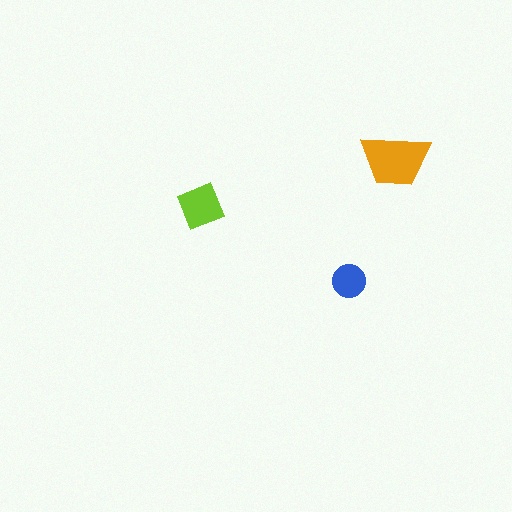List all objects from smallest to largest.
The blue circle, the lime diamond, the orange trapezoid.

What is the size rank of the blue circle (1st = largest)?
3rd.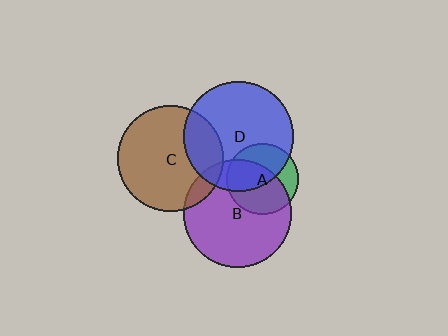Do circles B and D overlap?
Yes.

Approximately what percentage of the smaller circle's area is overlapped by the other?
Approximately 20%.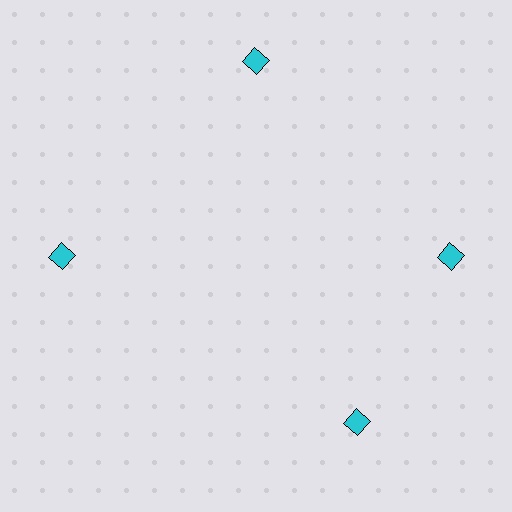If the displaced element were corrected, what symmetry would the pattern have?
It would have 4-fold rotational symmetry — the pattern would map onto itself every 90 degrees.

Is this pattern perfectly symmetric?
No. The 4 cyan diamonds are arranged in a ring, but one element near the 6 o'clock position is rotated out of alignment along the ring, breaking the 4-fold rotational symmetry.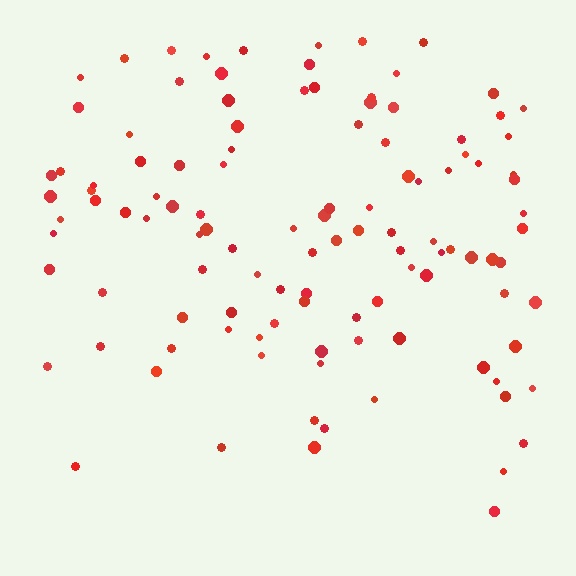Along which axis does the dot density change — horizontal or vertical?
Vertical.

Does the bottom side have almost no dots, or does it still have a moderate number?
Still a moderate number, just noticeably fewer than the top.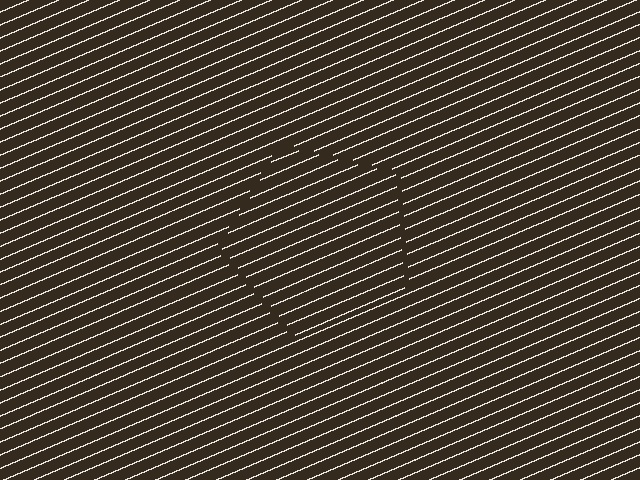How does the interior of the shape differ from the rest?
The interior of the shape contains the same grating, shifted by half a period — the contour is defined by the phase discontinuity where line-ends from the inner and outer gratings abut.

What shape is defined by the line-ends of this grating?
An illusory pentagon. The interior of the shape contains the same grating, shifted by half a period — the contour is defined by the phase discontinuity where line-ends from the inner and outer gratings abut.